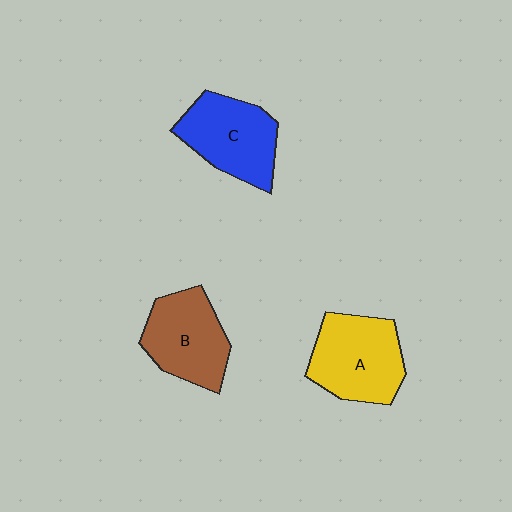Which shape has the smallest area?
Shape B (brown).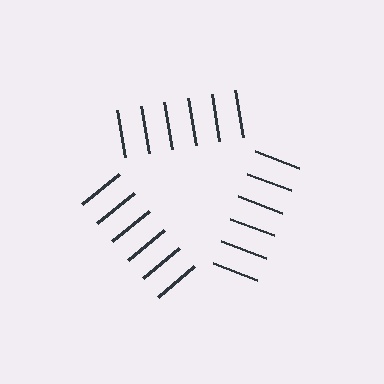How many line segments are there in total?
18 — 6 along each of the 3 edges.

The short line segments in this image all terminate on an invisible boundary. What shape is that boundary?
An illusory triangle — the line segments terminate on its edges but no continuous stroke is drawn.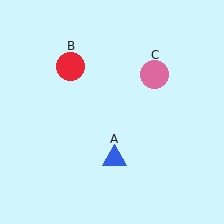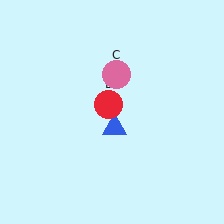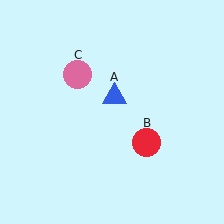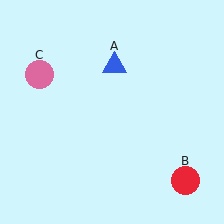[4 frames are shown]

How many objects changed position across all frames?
3 objects changed position: blue triangle (object A), red circle (object B), pink circle (object C).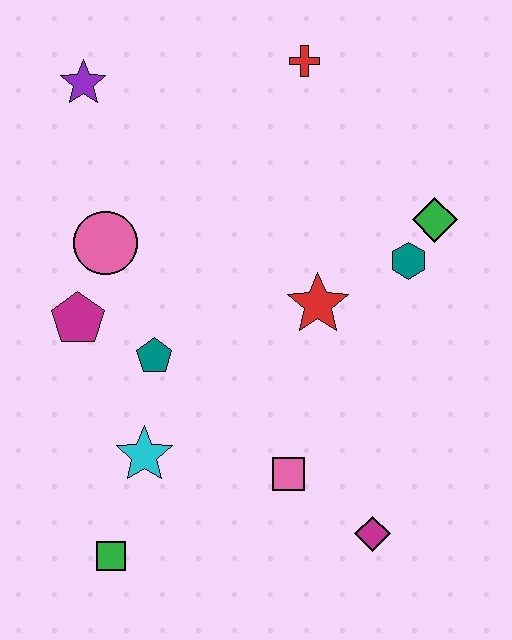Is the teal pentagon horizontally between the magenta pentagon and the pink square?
Yes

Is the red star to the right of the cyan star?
Yes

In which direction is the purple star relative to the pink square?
The purple star is above the pink square.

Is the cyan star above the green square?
Yes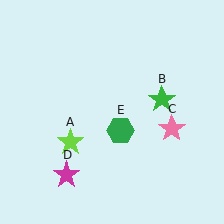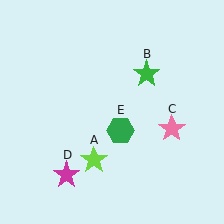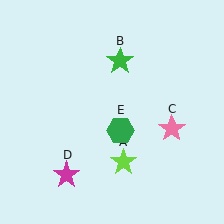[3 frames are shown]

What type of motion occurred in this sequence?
The lime star (object A), green star (object B) rotated counterclockwise around the center of the scene.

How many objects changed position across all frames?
2 objects changed position: lime star (object A), green star (object B).